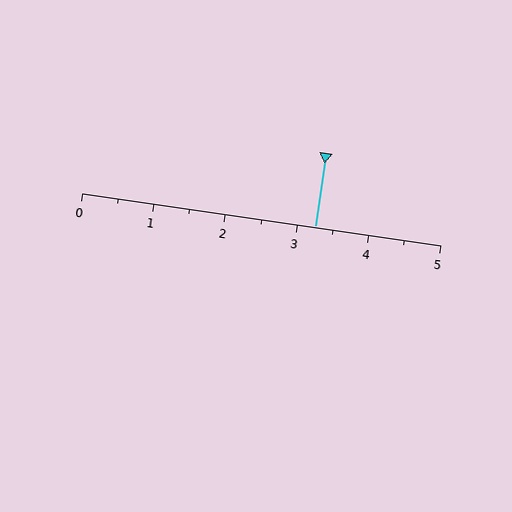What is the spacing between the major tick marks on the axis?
The major ticks are spaced 1 apart.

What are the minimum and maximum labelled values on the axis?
The axis runs from 0 to 5.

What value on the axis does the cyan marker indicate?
The marker indicates approximately 3.2.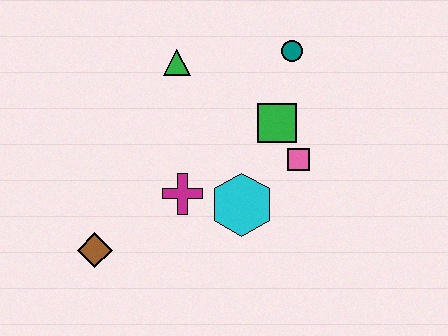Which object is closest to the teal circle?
The green square is closest to the teal circle.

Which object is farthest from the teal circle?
The brown diamond is farthest from the teal circle.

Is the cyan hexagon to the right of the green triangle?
Yes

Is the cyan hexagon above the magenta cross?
No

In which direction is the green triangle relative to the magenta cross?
The green triangle is above the magenta cross.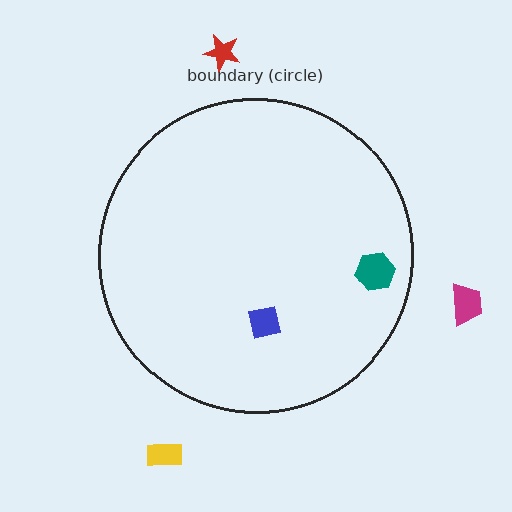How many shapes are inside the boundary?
2 inside, 3 outside.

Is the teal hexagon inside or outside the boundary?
Inside.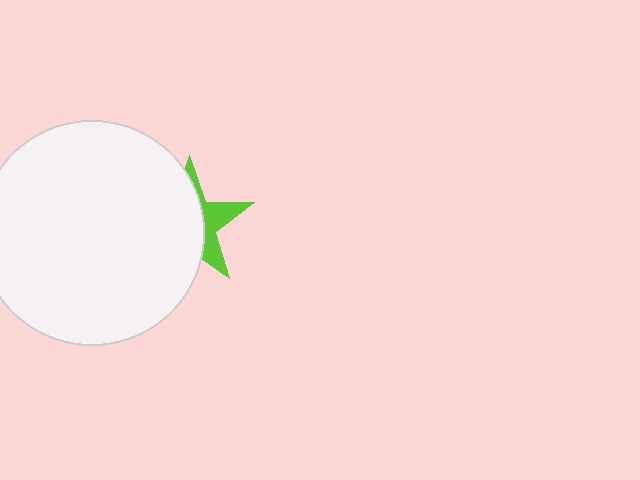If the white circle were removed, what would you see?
You would see the complete lime star.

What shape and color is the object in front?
The object in front is a white circle.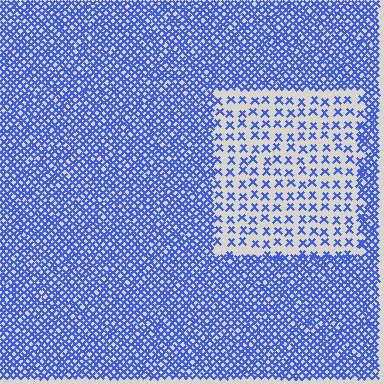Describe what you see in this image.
The image contains small blue elements arranged at two different densities. A rectangle-shaped region is visible where the elements are less densely packed than the surrounding area.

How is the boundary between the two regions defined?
The boundary is defined by a change in element density (approximately 3.0x ratio). All elements are the same color, size, and shape.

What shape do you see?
I see a rectangle.